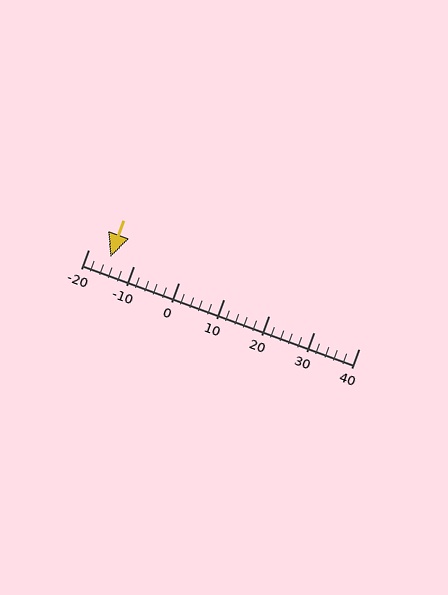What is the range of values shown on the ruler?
The ruler shows values from -20 to 40.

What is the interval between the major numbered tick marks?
The major tick marks are spaced 10 units apart.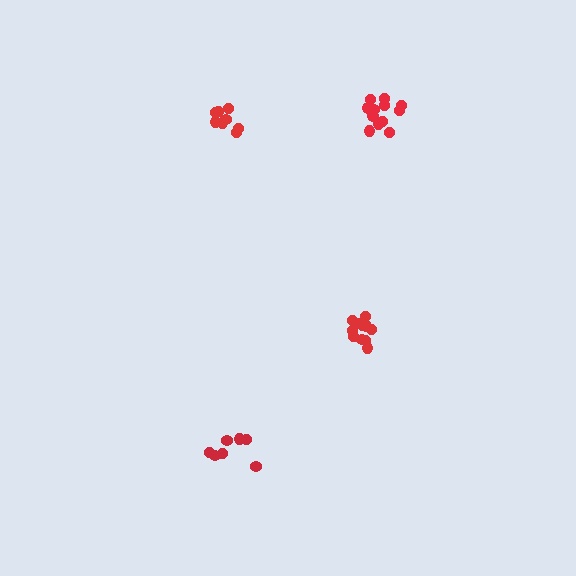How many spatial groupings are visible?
There are 4 spatial groupings.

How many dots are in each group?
Group 1: 7 dots, Group 2: 11 dots, Group 3: 8 dots, Group 4: 12 dots (38 total).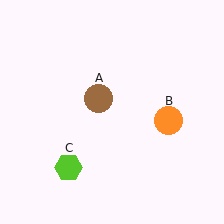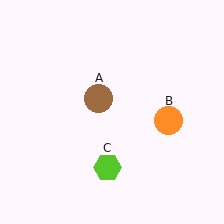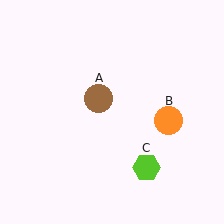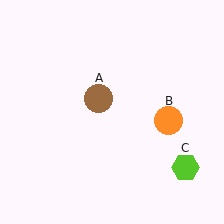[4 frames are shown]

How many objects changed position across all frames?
1 object changed position: lime hexagon (object C).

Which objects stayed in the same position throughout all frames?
Brown circle (object A) and orange circle (object B) remained stationary.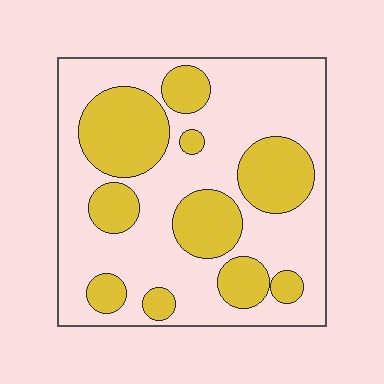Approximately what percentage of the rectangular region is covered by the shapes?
Approximately 35%.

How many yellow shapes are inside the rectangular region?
10.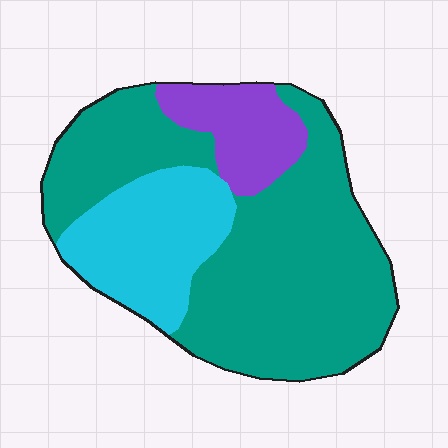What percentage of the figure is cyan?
Cyan takes up about one quarter (1/4) of the figure.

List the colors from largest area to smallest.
From largest to smallest: teal, cyan, purple.